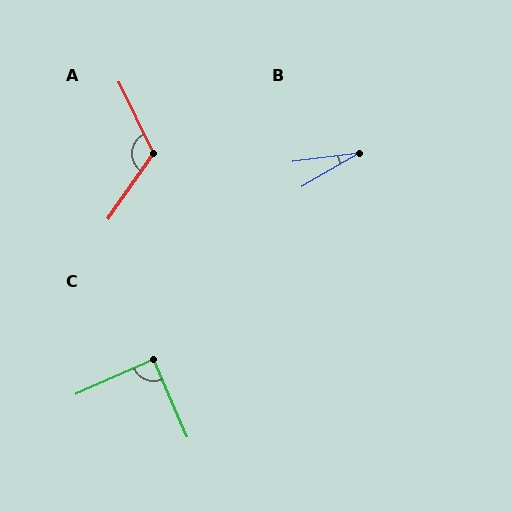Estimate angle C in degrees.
Approximately 90 degrees.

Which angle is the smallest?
B, at approximately 23 degrees.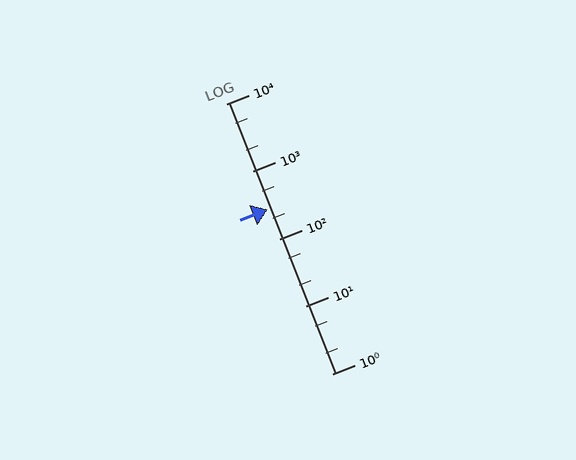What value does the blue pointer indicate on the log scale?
The pointer indicates approximately 270.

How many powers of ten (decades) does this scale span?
The scale spans 4 decades, from 1 to 10000.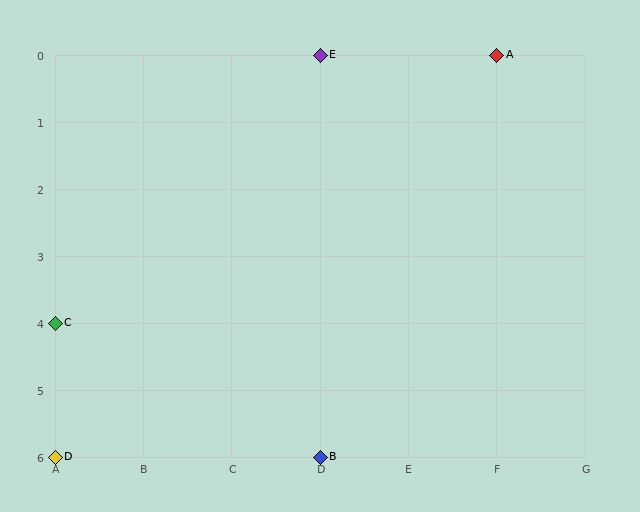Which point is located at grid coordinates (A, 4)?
Point C is at (A, 4).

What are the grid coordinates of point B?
Point B is at grid coordinates (D, 6).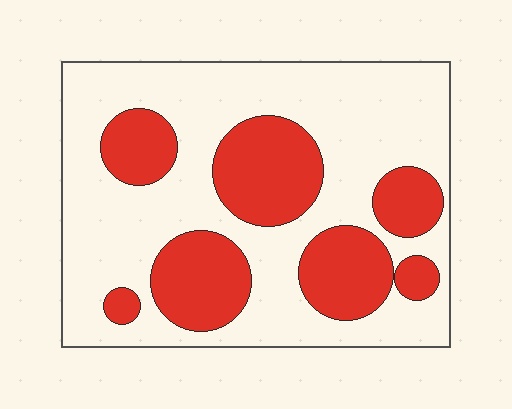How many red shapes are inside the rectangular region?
7.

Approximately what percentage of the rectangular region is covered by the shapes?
Approximately 35%.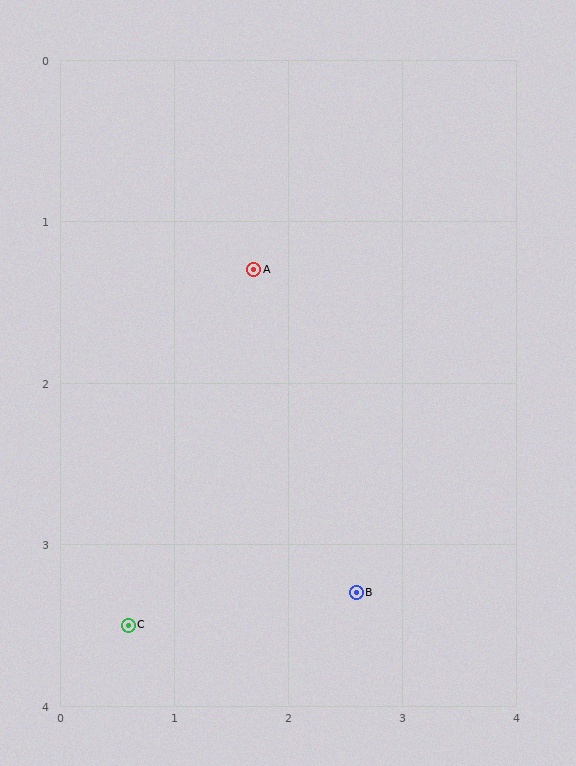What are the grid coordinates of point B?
Point B is at approximately (2.6, 3.3).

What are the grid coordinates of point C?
Point C is at approximately (0.6, 3.5).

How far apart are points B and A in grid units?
Points B and A are about 2.2 grid units apart.